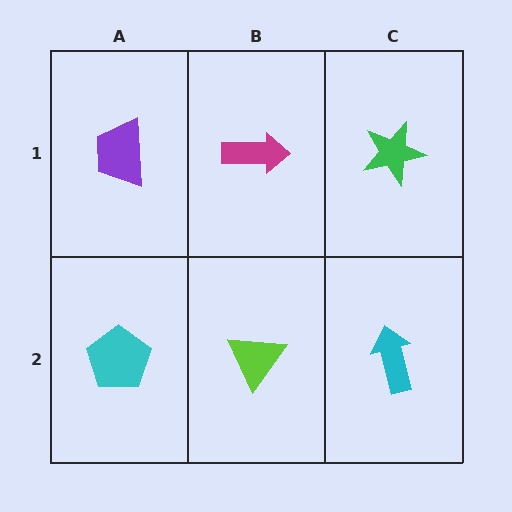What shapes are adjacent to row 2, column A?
A purple trapezoid (row 1, column A), a lime triangle (row 2, column B).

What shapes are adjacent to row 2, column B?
A magenta arrow (row 1, column B), a cyan pentagon (row 2, column A), a cyan arrow (row 2, column C).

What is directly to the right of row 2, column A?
A lime triangle.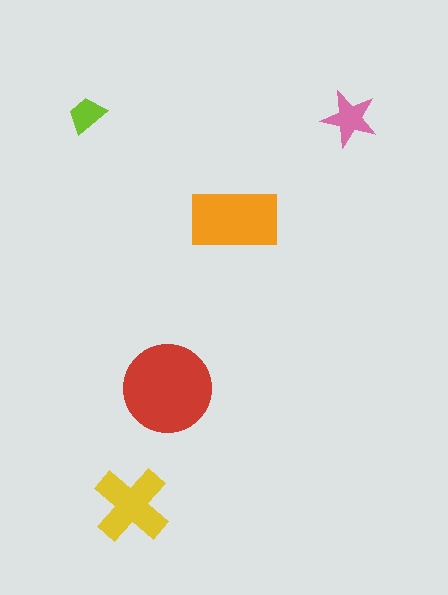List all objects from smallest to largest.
The lime trapezoid, the pink star, the yellow cross, the orange rectangle, the red circle.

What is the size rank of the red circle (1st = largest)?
1st.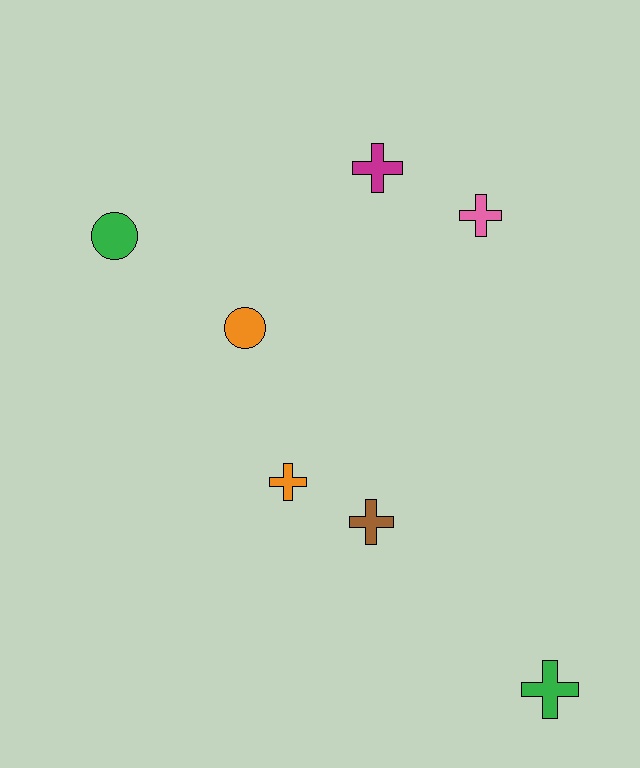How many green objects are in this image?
There are 2 green objects.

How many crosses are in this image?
There are 5 crosses.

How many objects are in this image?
There are 7 objects.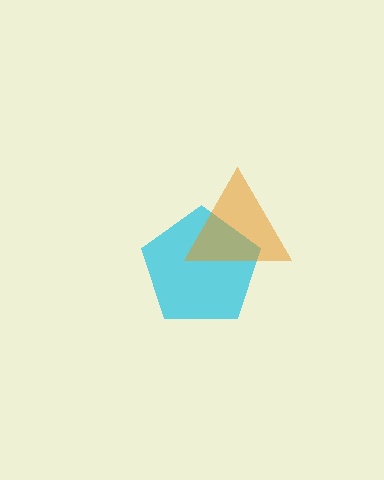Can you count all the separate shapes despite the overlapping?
Yes, there are 2 separate shapes.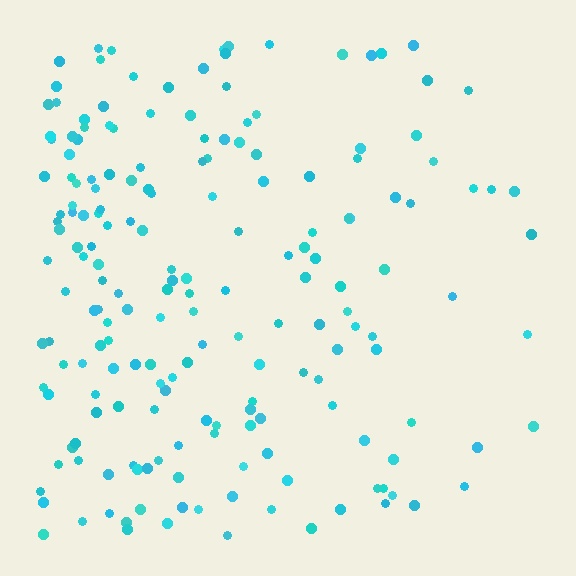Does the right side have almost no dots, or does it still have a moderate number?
Still a moderate number, just noticeably fewer than the left.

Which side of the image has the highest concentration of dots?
The left.